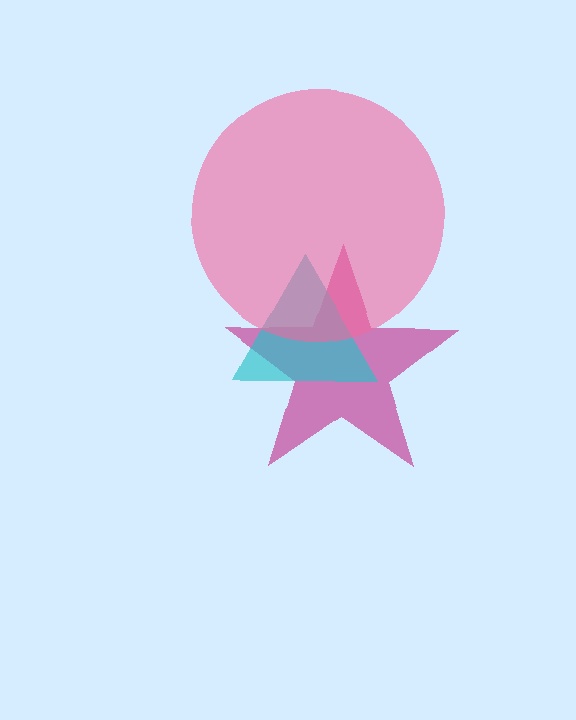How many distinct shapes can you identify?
There are 3 distinct shapes: a magenta star, a cyan triangle, a pink circle.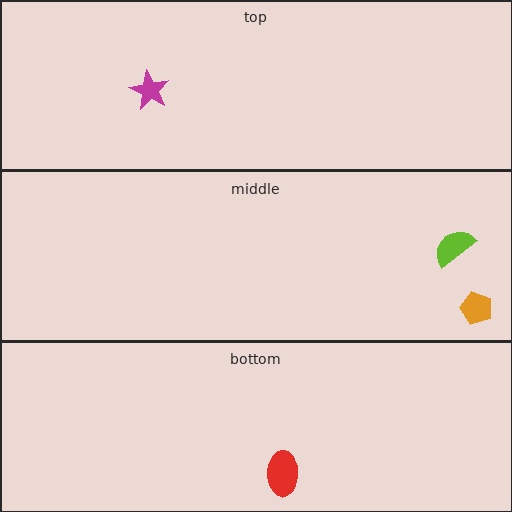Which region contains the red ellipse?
The bottom region.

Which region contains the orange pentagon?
The middle region.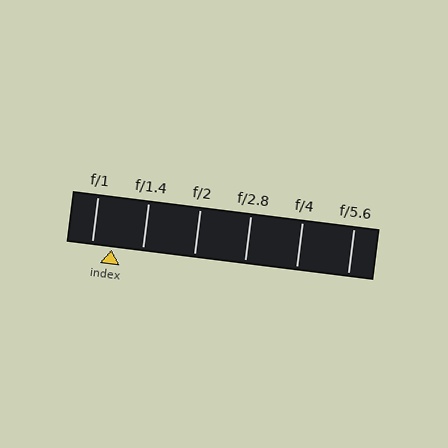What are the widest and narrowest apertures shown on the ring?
The widest aperture shown is f/1 and the narrowest is f/5.6.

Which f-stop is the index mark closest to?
The index mark is closest to f/1.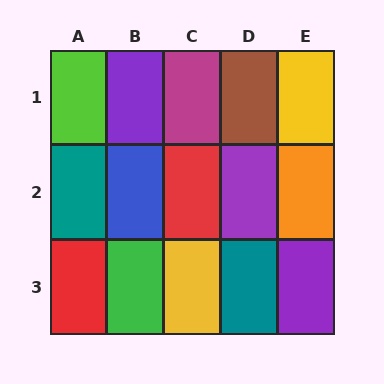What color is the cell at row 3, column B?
Green.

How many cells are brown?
1 cell is brown.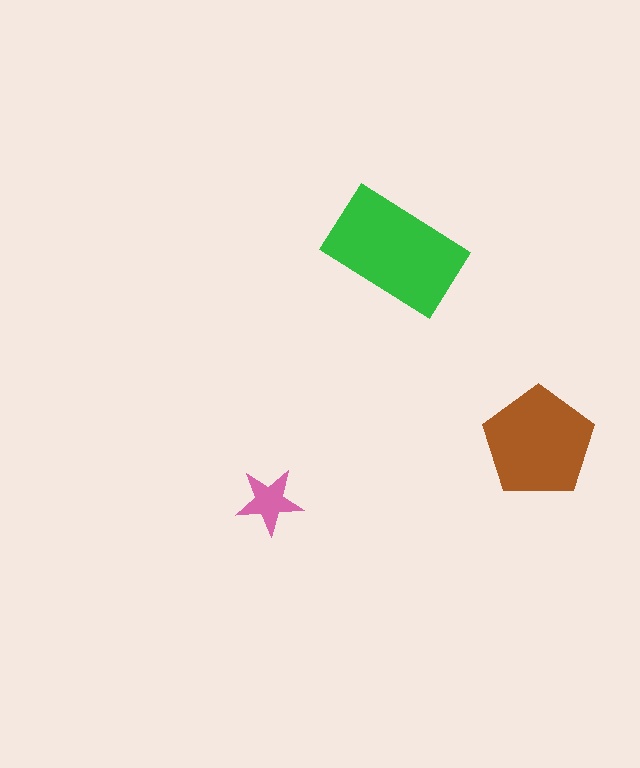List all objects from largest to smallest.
The green rectangle, the brown pentagon, the pink star.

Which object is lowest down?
The pink star is bottommost.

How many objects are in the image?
There are 3 objects in the image.